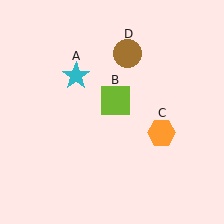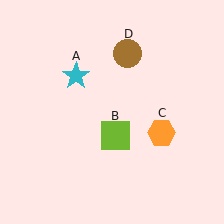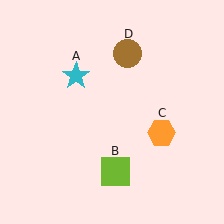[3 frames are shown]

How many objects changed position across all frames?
1 object changed position: lime square (object B).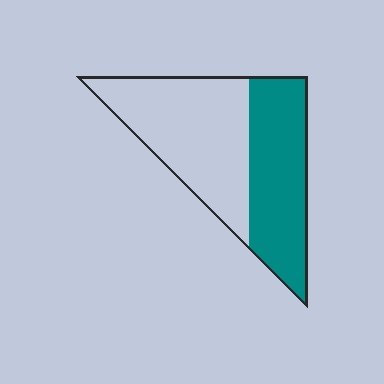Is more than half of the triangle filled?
No.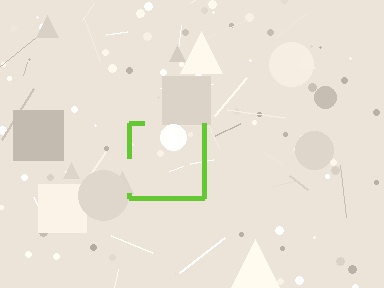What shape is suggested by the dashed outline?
The dashed outline suggests a square.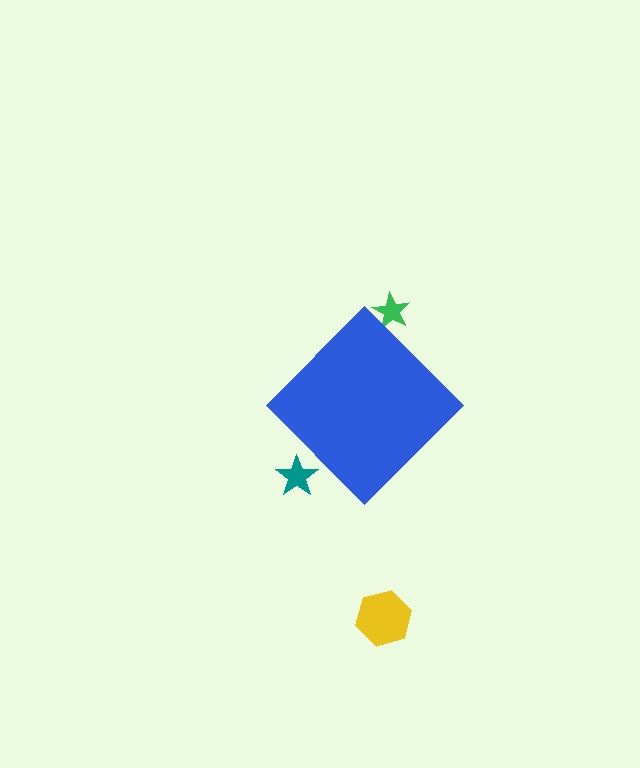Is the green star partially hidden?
Yes, the green star is partially hidden behind the blue diamond.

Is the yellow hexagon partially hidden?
No, the yellow hexagon is fully visible.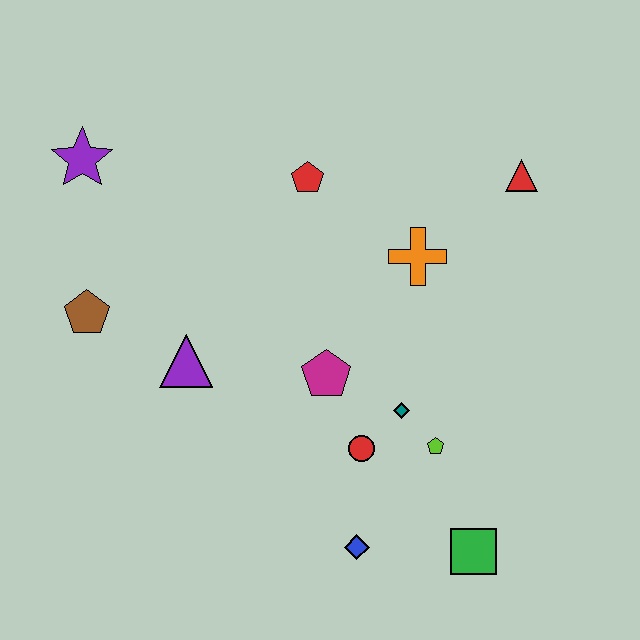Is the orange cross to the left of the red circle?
No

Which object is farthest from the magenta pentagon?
The purple star is farthest from the magenta pentagon.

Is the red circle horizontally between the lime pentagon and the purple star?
Yes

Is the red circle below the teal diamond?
Yes